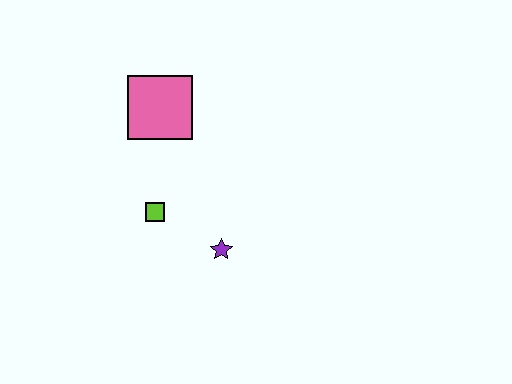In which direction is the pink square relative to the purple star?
The pink square is above the purple star.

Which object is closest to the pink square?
The lime square is closest to the pink square.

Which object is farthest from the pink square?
The purple star is farthest from the pink square.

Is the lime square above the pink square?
No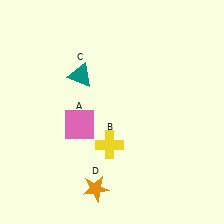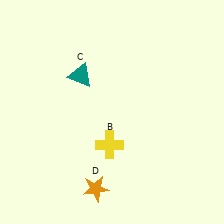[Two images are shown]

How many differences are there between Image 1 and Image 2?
There is 1 difference between the two images.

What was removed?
The pink square (A) was removed in Image 2.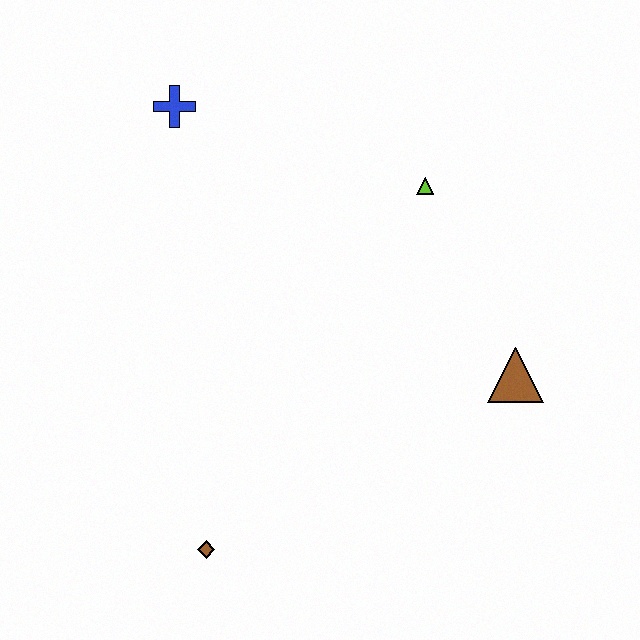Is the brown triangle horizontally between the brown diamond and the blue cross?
No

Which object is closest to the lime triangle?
The brown triangle is closest to the lime triangle.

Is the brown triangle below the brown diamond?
No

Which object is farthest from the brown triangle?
The blue cross is farthest from the brown triangle.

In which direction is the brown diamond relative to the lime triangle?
The brown diamond is below the lime triangle.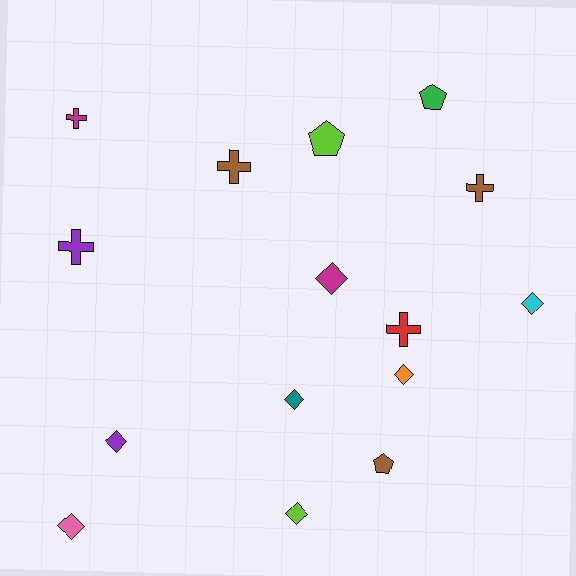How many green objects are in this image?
There is 1 green object.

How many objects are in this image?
There are 15 objects.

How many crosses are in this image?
There are 5 crosses.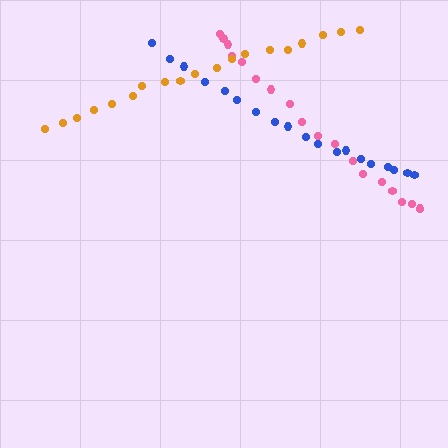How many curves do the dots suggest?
There are 3 distinct paths.